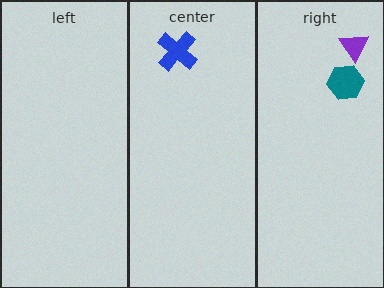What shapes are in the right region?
The teal hexagon, the purple triangle.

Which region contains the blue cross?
The center region.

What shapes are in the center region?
The blue cross.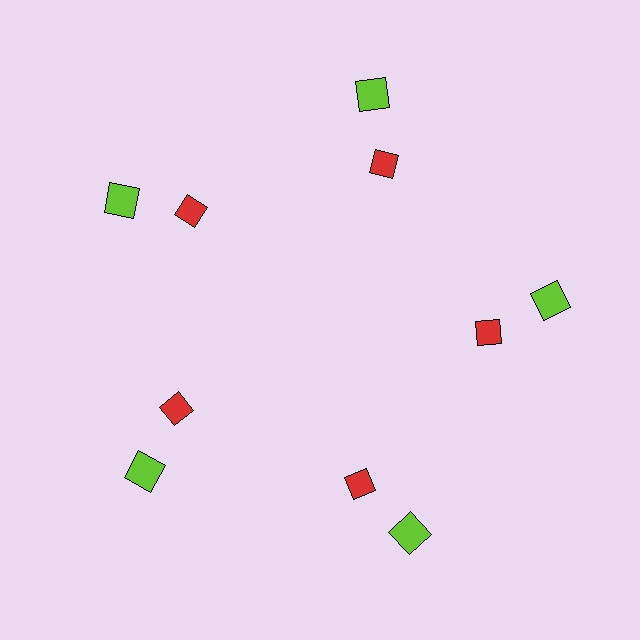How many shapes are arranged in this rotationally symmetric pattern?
There are 10 shapes, arranged in 5 groups of 2.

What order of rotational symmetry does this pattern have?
This pattern has 5-fold rotational symmetry.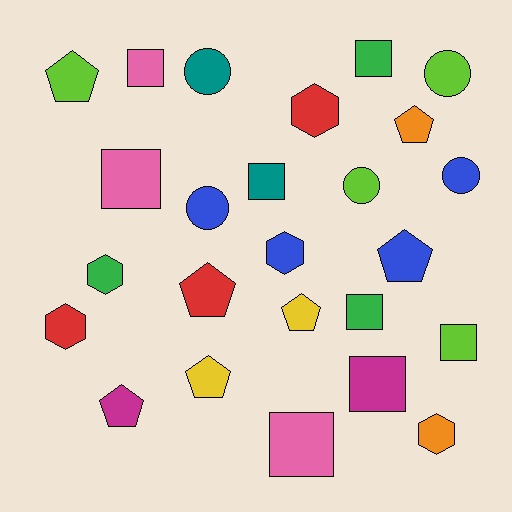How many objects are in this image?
There are 25 objects.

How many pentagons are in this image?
There are 7 pentagons.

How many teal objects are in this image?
There are 2 teal objects.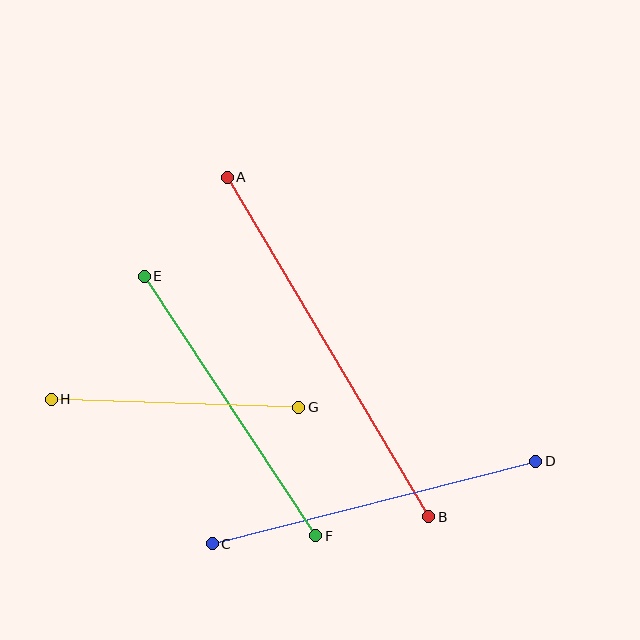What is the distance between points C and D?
The distance is approximately 334 pixels.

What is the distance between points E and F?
The distance is approximately 311 pixels.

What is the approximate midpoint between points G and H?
The midpoint is at approximately (175, 403) pixels.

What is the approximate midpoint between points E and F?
The midpoint is at approximately (230, 406) pixels.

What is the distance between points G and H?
The distance is approximately 248 pixels.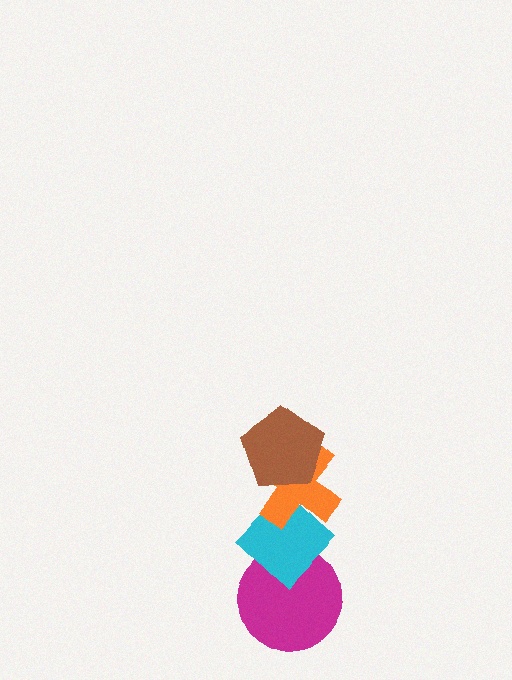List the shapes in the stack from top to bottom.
From top to bottom: the brown pentagon, the orange cross, the cyan diamond, the magenta circle.